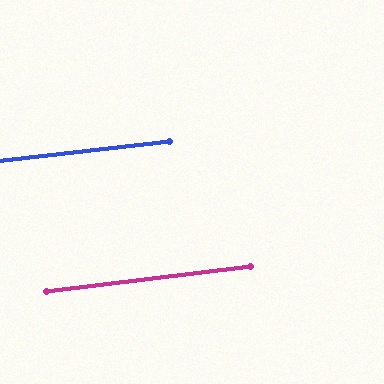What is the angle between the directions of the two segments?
Approximately 1 degree.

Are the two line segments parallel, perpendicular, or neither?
Parallel — their directions differ by only 0.5°.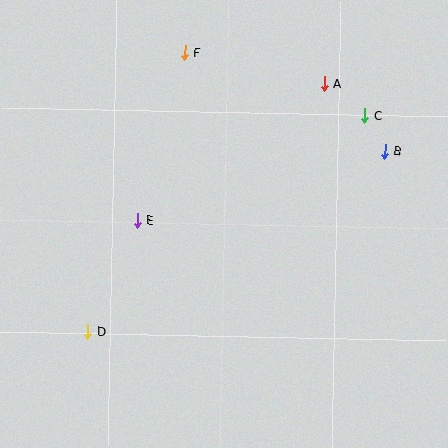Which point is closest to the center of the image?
Point E at (137, 220) is closest to the center.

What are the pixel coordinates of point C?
Point C is at (365, 116).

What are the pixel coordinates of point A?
Point A is at (324, 84).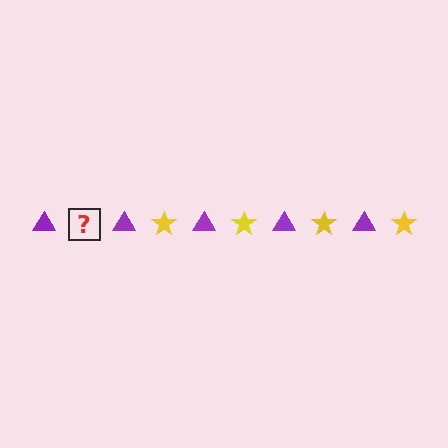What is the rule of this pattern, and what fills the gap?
The rule is that the pattern alternates between purple triangle and yellow star. The gap should be filled with a yellow star.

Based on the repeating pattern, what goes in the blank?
The blank should be a yellow star.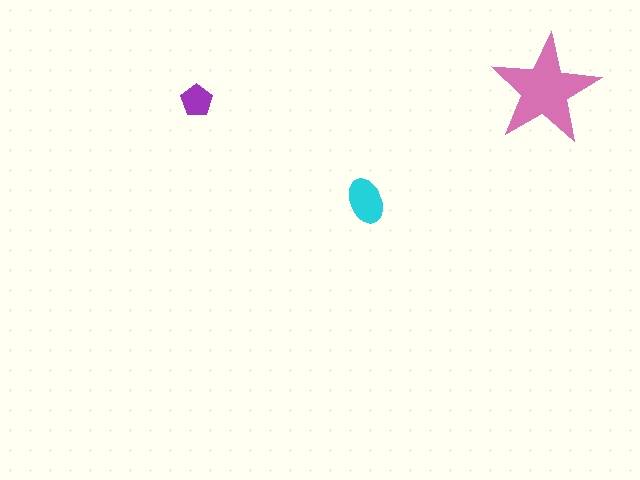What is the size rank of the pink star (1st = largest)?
1st.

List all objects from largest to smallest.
The pink star, the cyan ellipse, the purple pentagon.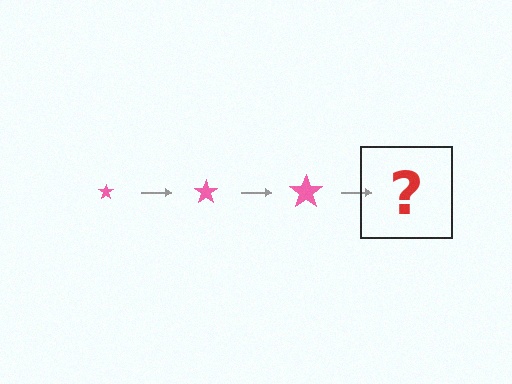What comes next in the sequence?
The next element should be a pink star, larger than the previous one.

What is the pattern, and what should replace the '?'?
The pattern is that the star gets progressively larger each step. The '?' should be a pink star, larger than the previous one.